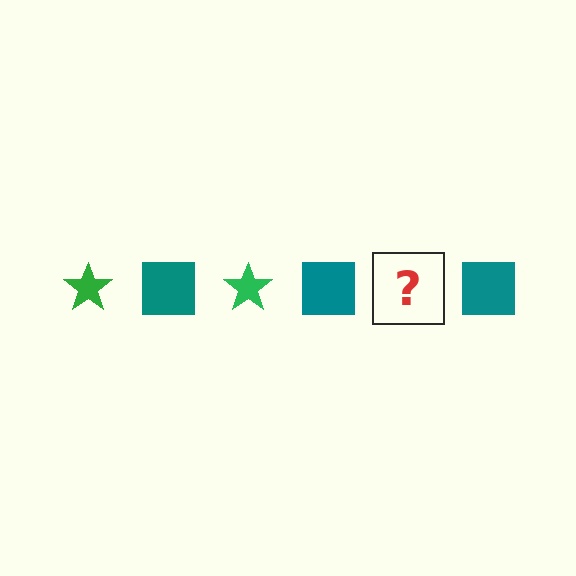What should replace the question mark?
The question mark should be replaced with a green star.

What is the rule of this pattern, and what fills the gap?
The rule is that the pattern alternates between green star and teal square. The gap should be filled with a green star.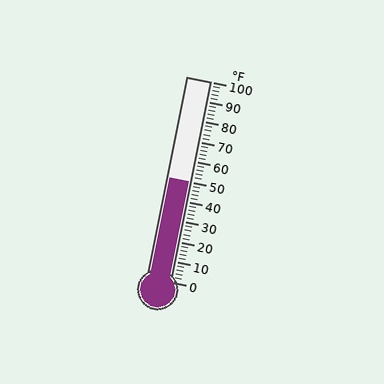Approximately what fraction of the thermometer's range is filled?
The thermometer is filled to approximately 50% of its range.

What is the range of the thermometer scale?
The thermometer scale ranges from 0°F to 100°F.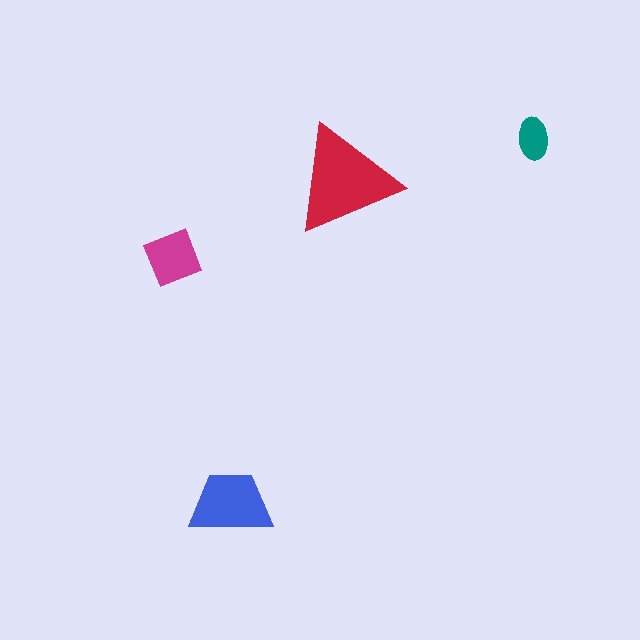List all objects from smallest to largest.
The teal ellipse, the magenta diamond, the blue trapezoid, the red triangle.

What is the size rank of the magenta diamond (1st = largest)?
3rd.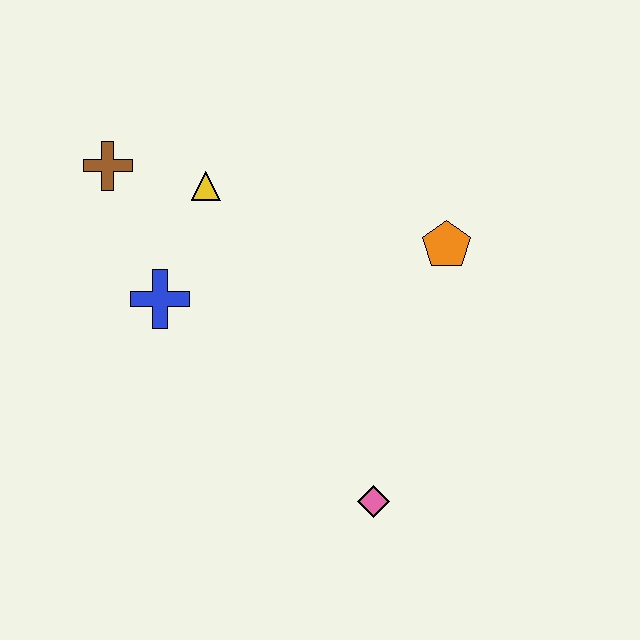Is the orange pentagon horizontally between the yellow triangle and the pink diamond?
No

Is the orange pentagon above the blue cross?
Yes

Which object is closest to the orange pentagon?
The yellow triangle is closest to the orange pentagon.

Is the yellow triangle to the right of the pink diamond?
No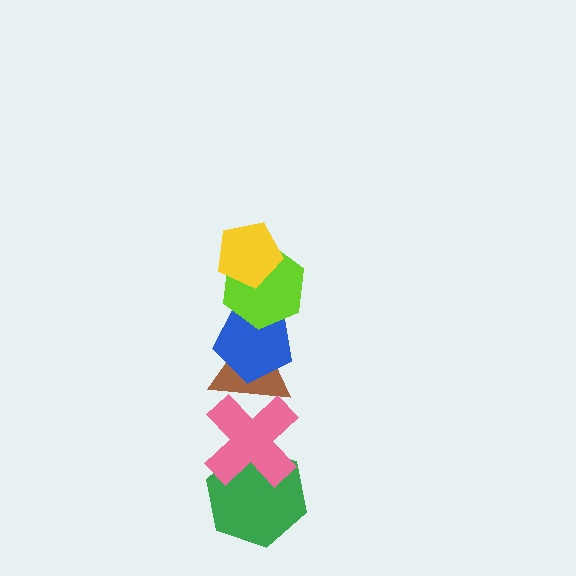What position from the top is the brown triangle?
The brown triangle is 4th from the top.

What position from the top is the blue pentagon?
The blue pentagon is 3rd from the top.